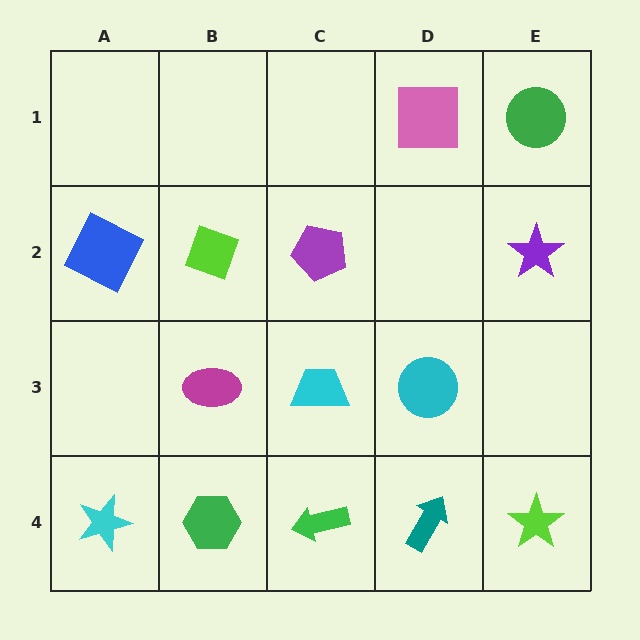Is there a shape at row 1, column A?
No, that cell is empty.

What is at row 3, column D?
A cyan circle.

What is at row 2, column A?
A blue square.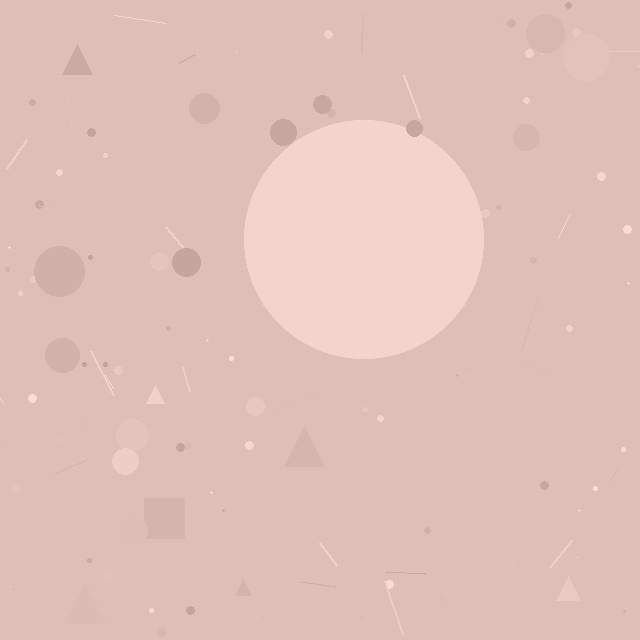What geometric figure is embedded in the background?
A circle is embedded in the background.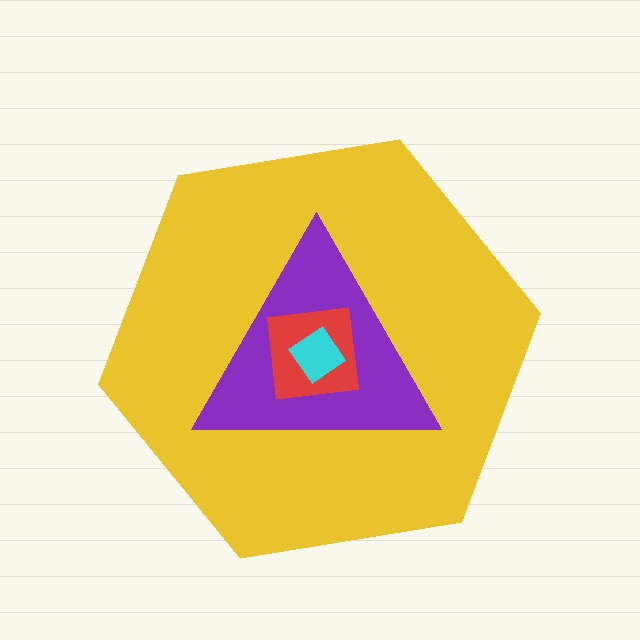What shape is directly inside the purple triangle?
The red square.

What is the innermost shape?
The cyan diamond.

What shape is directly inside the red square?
The cyan diamond.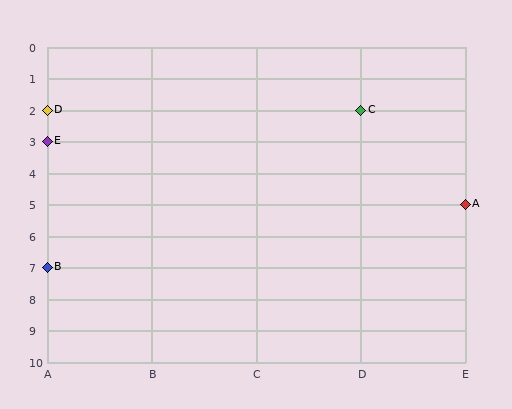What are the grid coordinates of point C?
Point C is at grid coordinates (D, 2).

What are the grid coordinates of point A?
Point A is at grid coordinates (E, 5).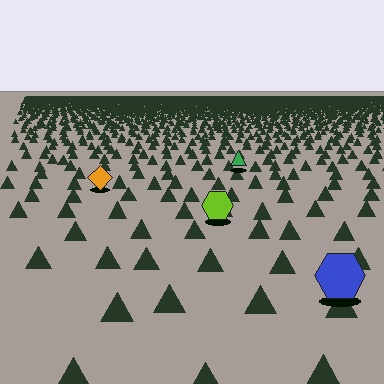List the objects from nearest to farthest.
From nearest to farthest: the blue hexagon, the lime hexagon, the orange diamond, the green triangle.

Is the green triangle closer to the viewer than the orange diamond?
No. The orange diamond is closer — you can tell from the texture gradient: the ground texture is coarser near it.